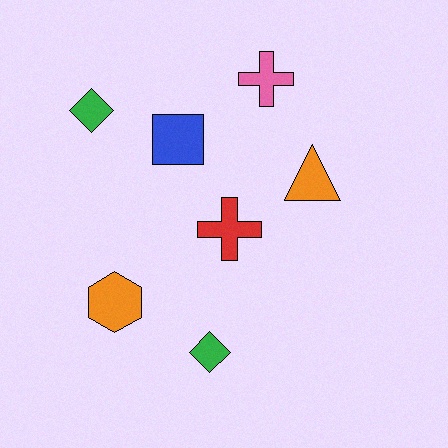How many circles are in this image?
There are no circles.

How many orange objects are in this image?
There are 2 orange objects.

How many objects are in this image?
There are 7 objects.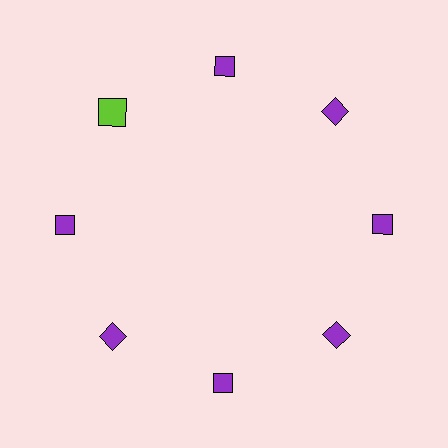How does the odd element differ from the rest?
It differs in both color (lime instead of purple) and shape (square instead of diamond).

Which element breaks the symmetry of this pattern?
The lime square at roughly the 10 o'clock position breaks the symmetry. All other shapes are purple diamonds.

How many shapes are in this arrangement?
There are 8 shapes arranged in a ring pattern.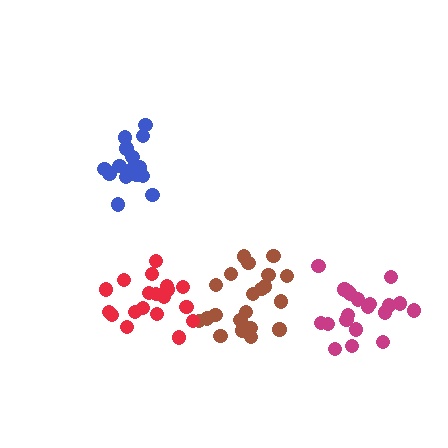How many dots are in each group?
Group 1: 21 dots, Group 2: 19 dots, Group 3: 15 dots, Group 4: 20 dots (75 total).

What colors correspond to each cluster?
The clusters are colored: brown, red, blue, magenta.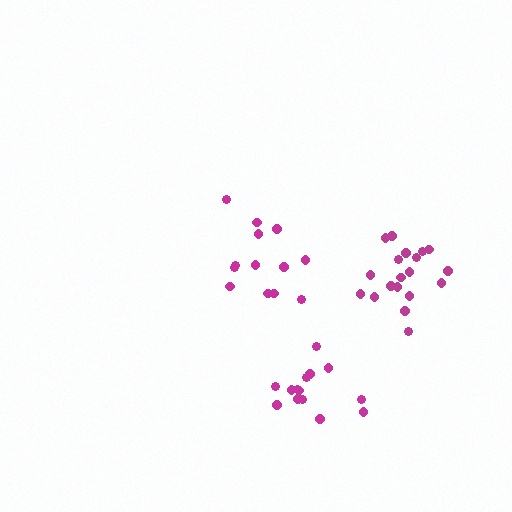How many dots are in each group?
Group 1: 14 dots, Group 2: 13 dots, Group 3: 19 dots (46 total).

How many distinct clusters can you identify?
There are 3 distinct clusters.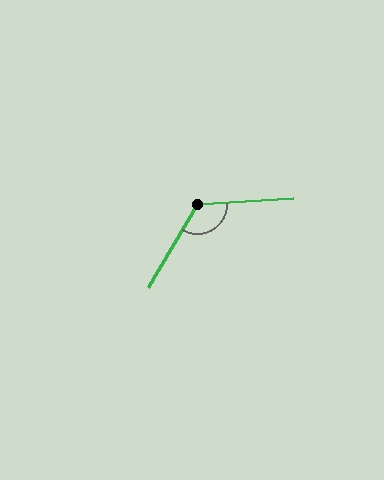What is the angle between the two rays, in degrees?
Approximately 123 degrees.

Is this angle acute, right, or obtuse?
It is obtuse.